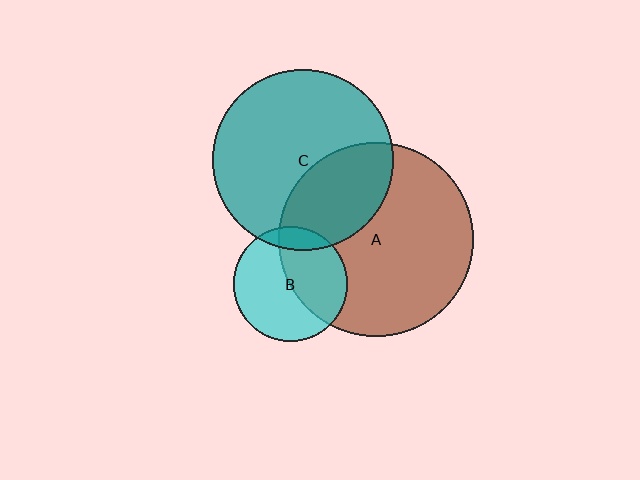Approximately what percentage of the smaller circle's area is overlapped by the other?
Approximately 35%.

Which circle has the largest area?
Circle A (brown).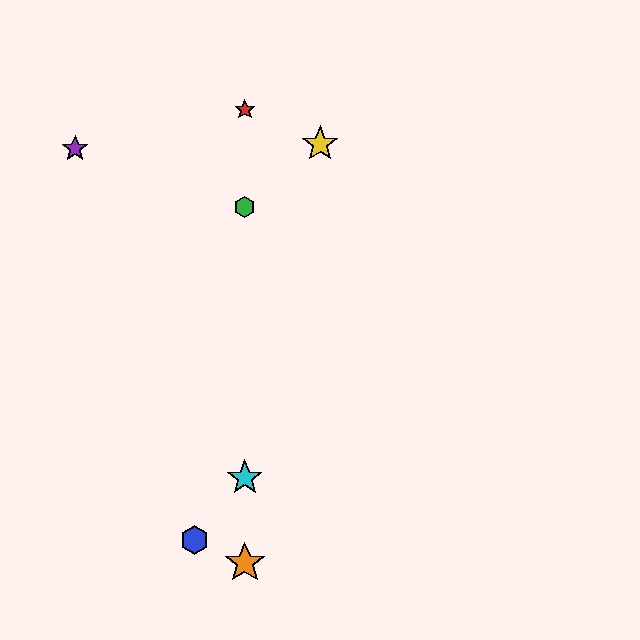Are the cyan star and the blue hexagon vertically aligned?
No, the cyan star is at x≈245 and the blue hexagon is at x≈194.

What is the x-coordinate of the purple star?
The purple star is at x≈75.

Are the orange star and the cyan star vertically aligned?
Yes, both are at x≈245.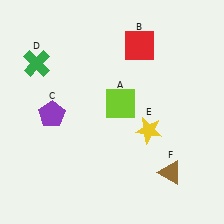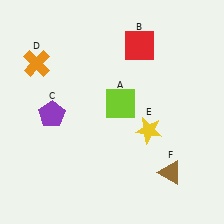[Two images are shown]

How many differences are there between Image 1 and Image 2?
There is 1 difference between the two images.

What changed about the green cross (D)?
In Image 1, D is green. In Image 2, it changed to orange.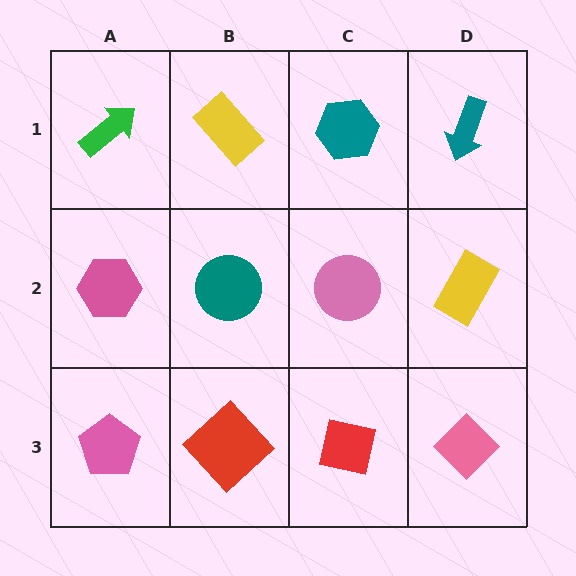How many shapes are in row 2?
4 shapes.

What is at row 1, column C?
A teal hexagon.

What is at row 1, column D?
A teal arrow.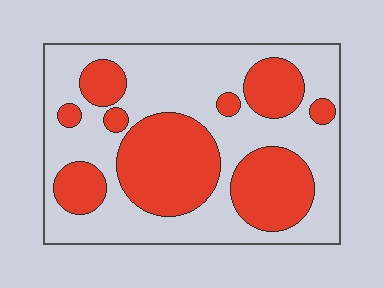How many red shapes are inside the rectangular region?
9.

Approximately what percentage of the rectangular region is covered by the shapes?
Approximately 40%.